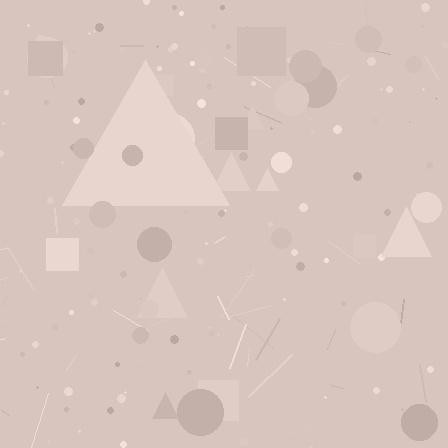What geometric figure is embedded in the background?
A triangle is embedded in the background.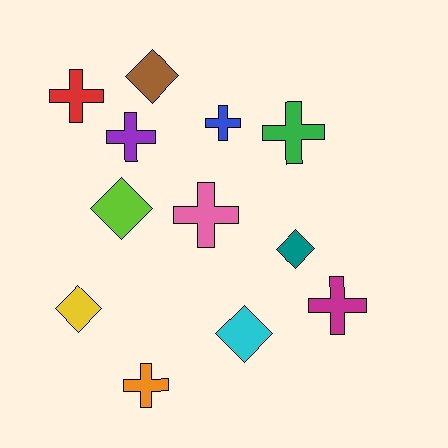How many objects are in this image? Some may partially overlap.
There are 12 objects.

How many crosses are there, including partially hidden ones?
There are 7 crosses.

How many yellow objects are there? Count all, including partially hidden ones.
There is 1 yellow object.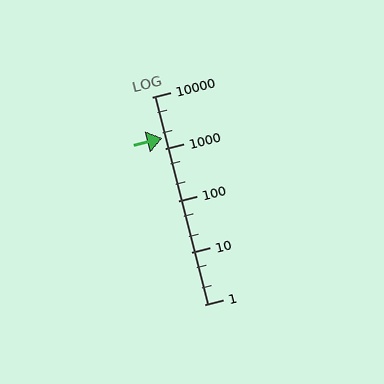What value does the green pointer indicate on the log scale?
The pointer indicates approximately 1600.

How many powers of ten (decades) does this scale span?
The scale spans 4 decades, from 1 to 10000.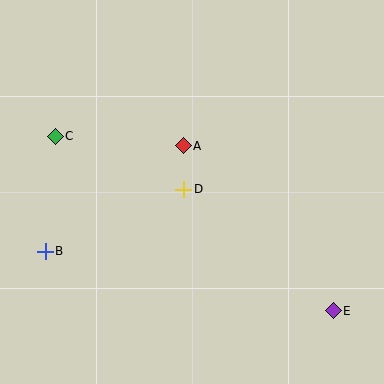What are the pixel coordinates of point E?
Point E is at (333, 311).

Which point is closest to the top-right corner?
Point A is closest to the top-right corner.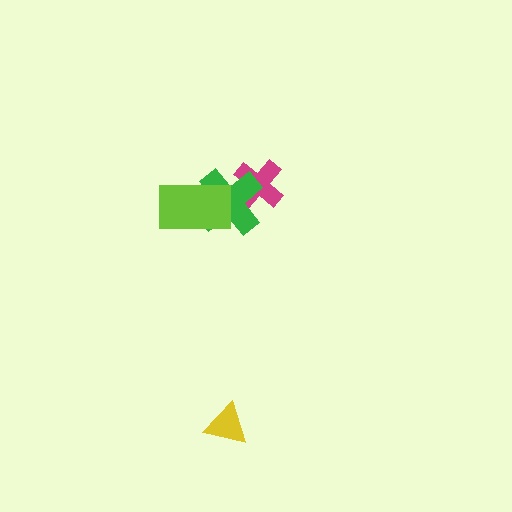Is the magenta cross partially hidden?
Yes, it is partially covered by another shape.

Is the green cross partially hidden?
Yes, it is partially covered by another shape.